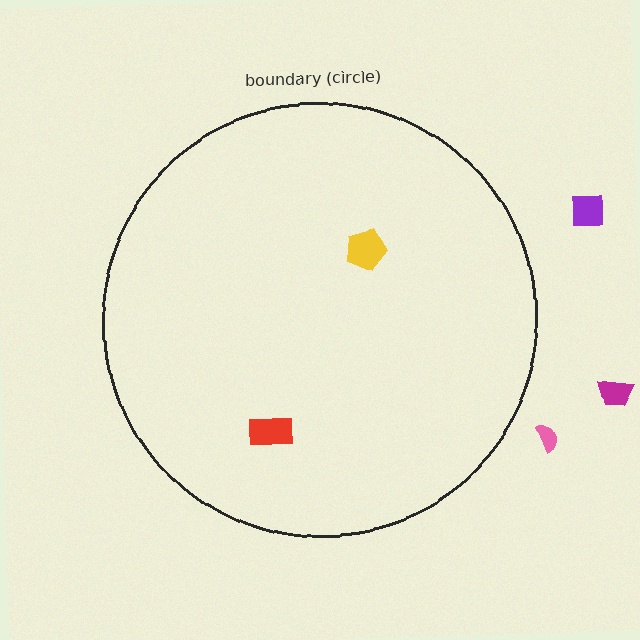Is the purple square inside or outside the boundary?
Outside.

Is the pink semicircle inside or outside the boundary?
Outside.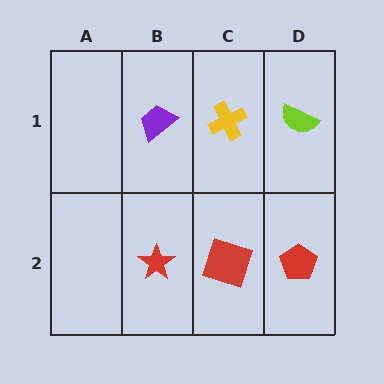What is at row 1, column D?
A lime semicircle.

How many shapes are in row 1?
3 shapes.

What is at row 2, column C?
A red square.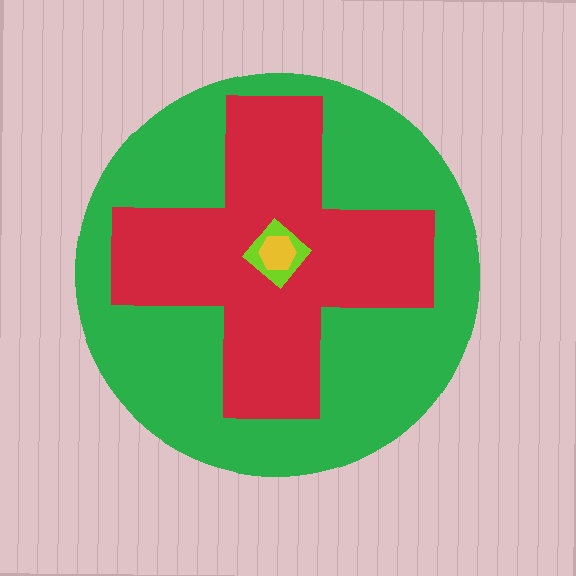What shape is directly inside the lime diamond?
The yellow hexagon.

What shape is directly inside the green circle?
The red cross.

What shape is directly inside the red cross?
The lime diamond.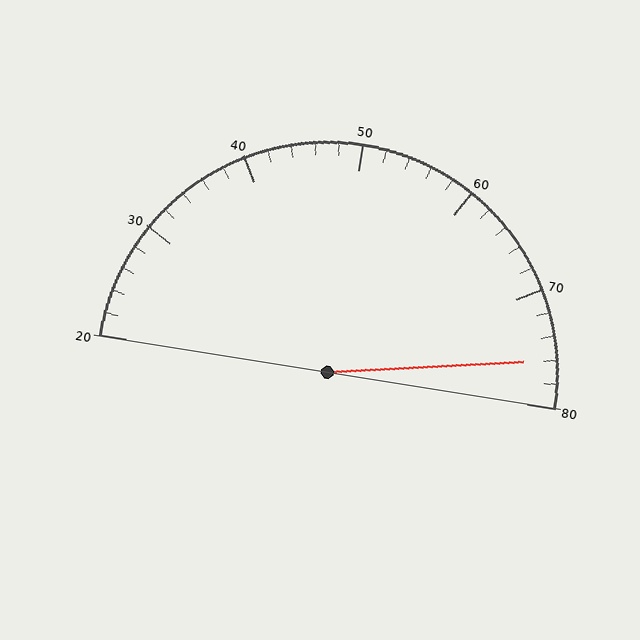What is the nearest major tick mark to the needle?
The nearest major tick mark is 80.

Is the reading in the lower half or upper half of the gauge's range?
The reading is in the upper half of the range (20 to 80).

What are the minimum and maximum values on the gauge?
The gauge ranges from 20 to 80.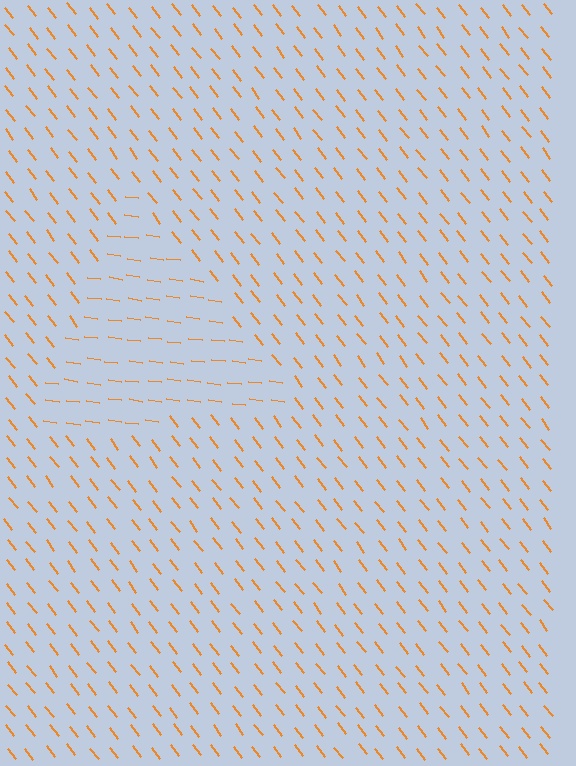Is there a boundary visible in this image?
Yes, there is a texture boundary formed by a change in line orientation.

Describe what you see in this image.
The image is filled with small orange line segments. A triangle region in the image has lines oriented differently from the surrounding lines, creating a visible texture boundary.